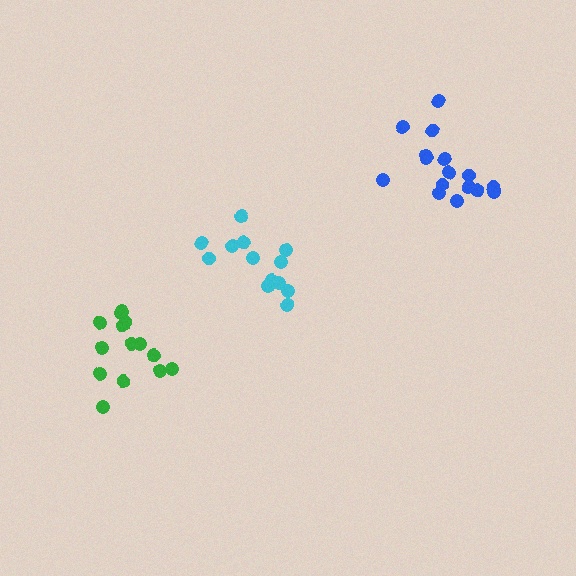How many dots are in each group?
Group 1: 13 dots, Group 2: 16 dots, Group 3: 14 dots (43 total).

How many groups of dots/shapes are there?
There are 3 groups.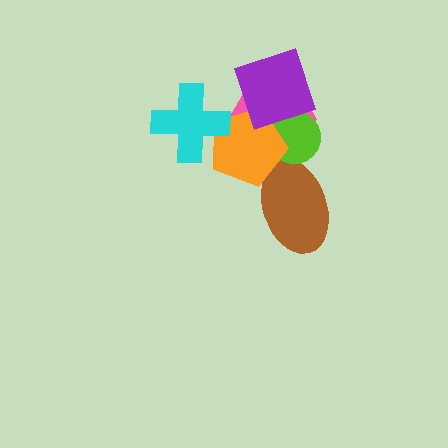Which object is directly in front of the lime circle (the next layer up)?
The orange pentagon is directly in front of the lime circle.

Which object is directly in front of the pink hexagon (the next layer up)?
The yellow cross is directly in front of the pink hexagon.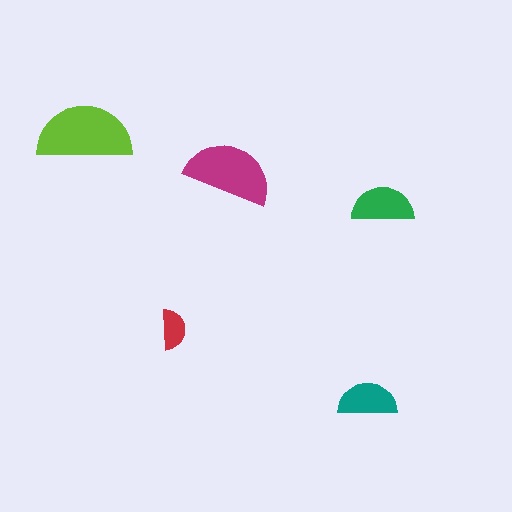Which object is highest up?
The lime semicircle is topmost.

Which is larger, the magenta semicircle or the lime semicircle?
The lime one.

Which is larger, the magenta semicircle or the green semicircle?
The magenta one.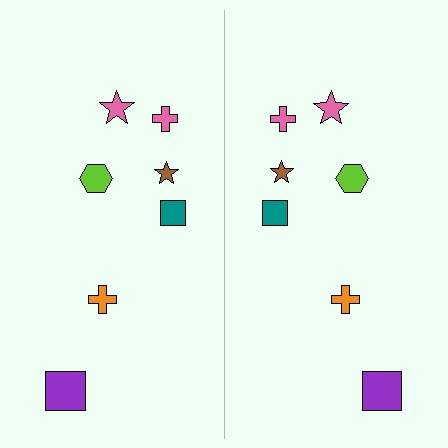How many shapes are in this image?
There are 14 shapes in this image.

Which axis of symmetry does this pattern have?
The pattern has a vertical axis of symmetry running through the center of the image.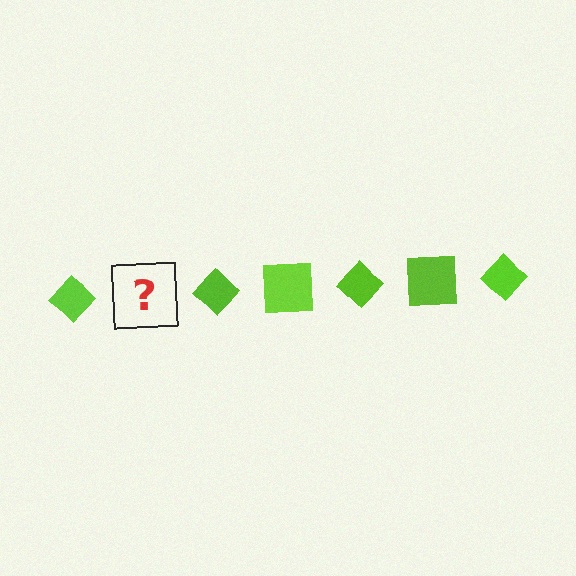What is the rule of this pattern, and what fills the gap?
The rule is that the pattern cycles through diamond, square shapes in lime. The gap should be filled with a lime square.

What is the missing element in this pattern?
The missing element is a lime square.